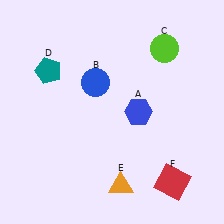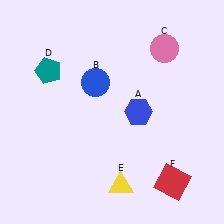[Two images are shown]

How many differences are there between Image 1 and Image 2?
There are 2 differences between the two images.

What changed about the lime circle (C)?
In Image 1, C is lime. In Image 2, it changed to pink.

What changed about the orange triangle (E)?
In Image 1, E is orange. In Image 2, it changed to yellow.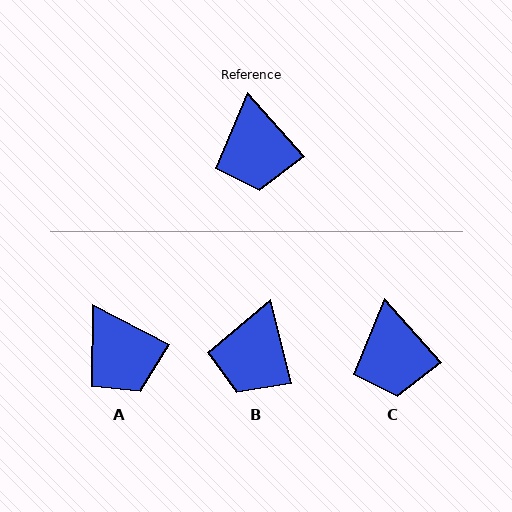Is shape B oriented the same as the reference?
No, it is off by about 27 degrees.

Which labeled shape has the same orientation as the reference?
C.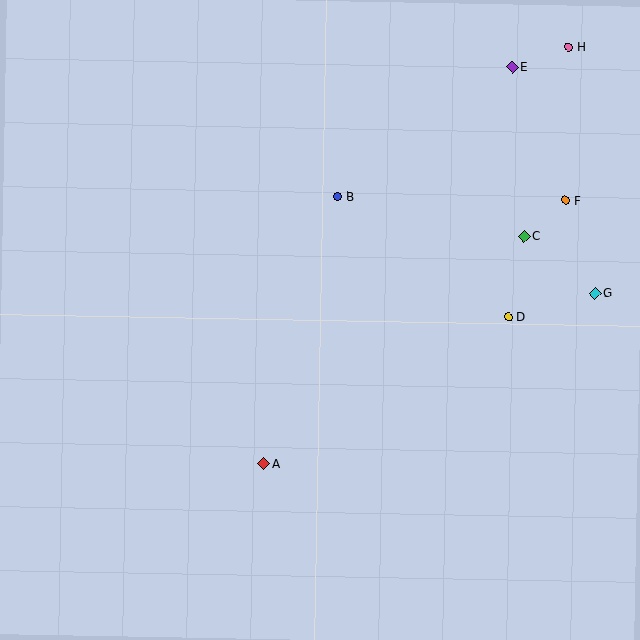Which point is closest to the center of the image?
Point B at (338, 196) is closest to the center.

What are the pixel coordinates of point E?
Point E is at (512, 67).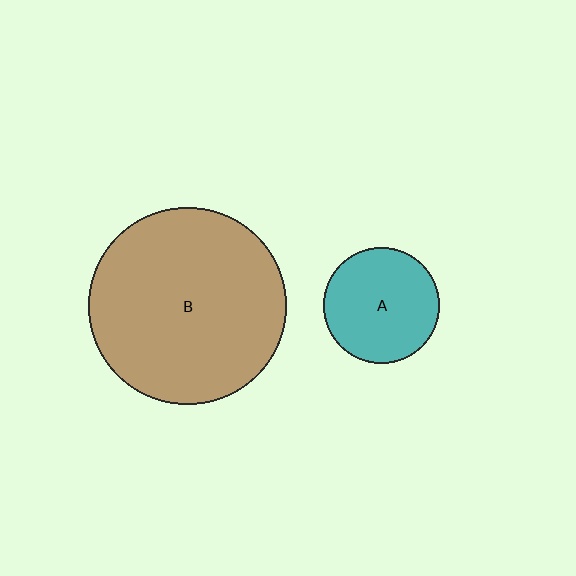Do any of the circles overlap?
No, none of the circles overlap.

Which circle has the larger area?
Circle B (brown).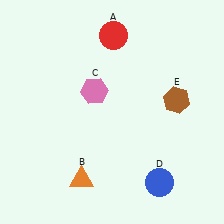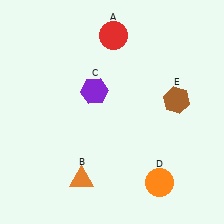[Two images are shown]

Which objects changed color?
C changed from pink to purple. D changed from blue to orange.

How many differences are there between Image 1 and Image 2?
There are 2 differences between the two images.